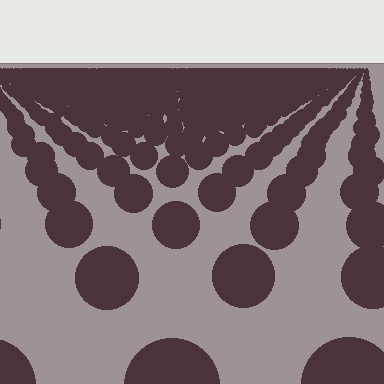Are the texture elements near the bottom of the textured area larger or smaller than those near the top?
Larger. Near the bottom, elements are closer to the viewer and appear at a bigger on-screen size.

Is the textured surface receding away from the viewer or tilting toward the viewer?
The surface is receding away from the viewer. Texture elements get smaller and denser toward the top.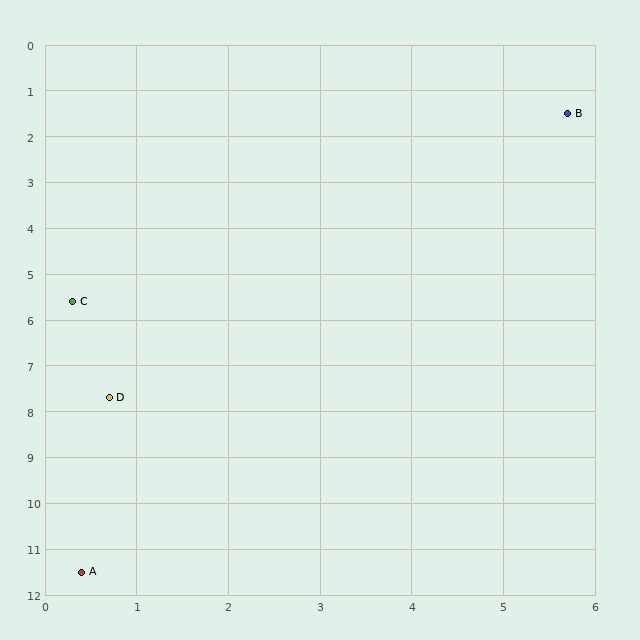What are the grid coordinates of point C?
Point C is at approximately (0.3, 5.6).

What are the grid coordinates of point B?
Point B is at approximately (5.7, 1.5).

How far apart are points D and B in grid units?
Points D and B are about 8.0 grid units apart.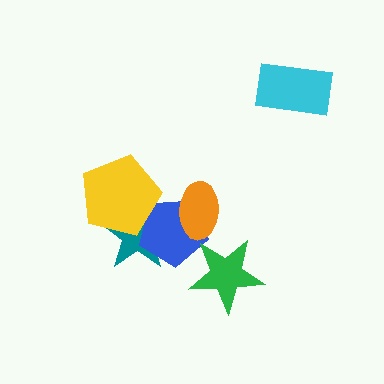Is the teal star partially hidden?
Yes, it is partially covered by another shape.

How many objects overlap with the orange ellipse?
1 object overlaps with the orange ellipse.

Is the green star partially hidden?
No, no other shape covers it.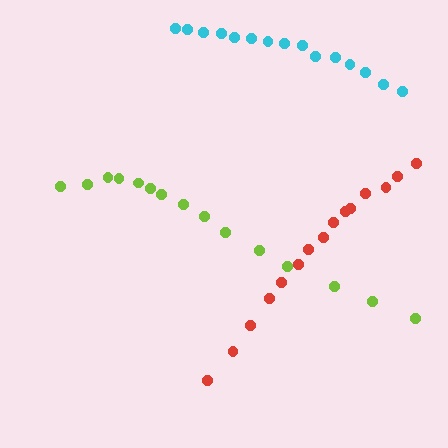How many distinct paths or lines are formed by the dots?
There are 3 distinct paths.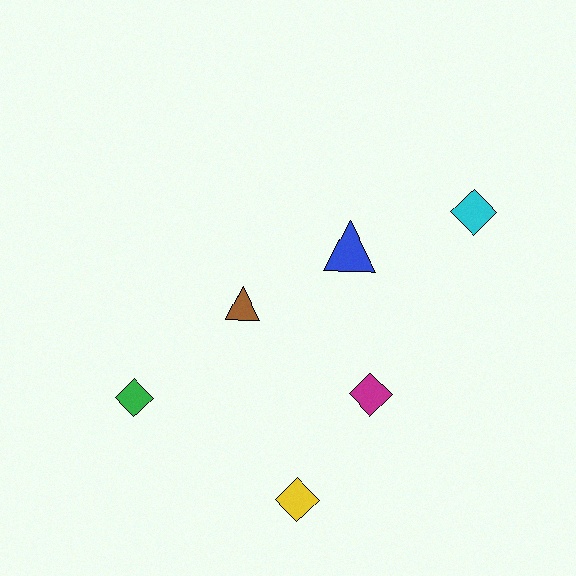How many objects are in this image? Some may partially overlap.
There are 6 objects.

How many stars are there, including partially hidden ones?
There are no stars.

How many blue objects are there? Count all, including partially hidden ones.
There is 1 blue object.